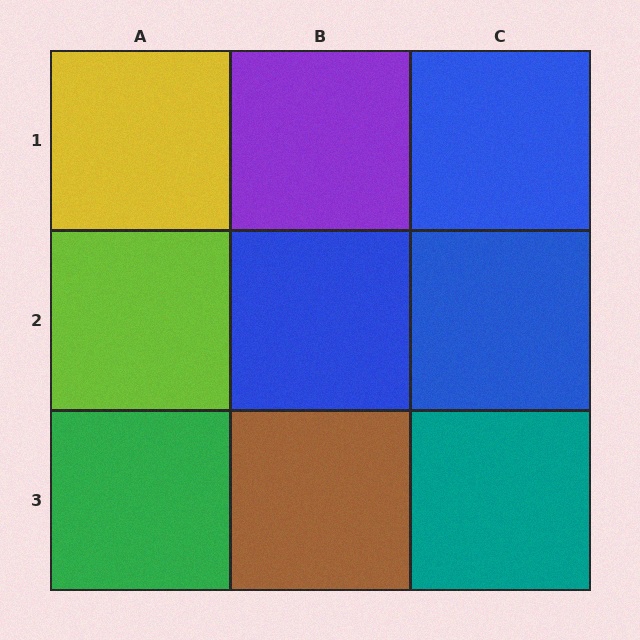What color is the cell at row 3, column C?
Teal.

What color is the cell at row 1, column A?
Yellow.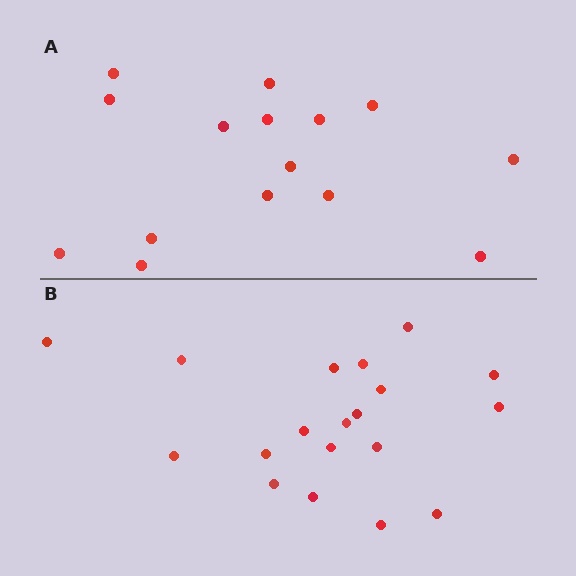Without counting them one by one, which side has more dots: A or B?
Region B (the bottom region) has more dots.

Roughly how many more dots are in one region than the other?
Region B has about 4 more dots than region A.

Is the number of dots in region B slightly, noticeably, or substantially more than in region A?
Region B has noticeably more, but not dramatically so. The ratio is roughly 1.3 to 1.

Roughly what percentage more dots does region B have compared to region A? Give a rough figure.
About 25% more.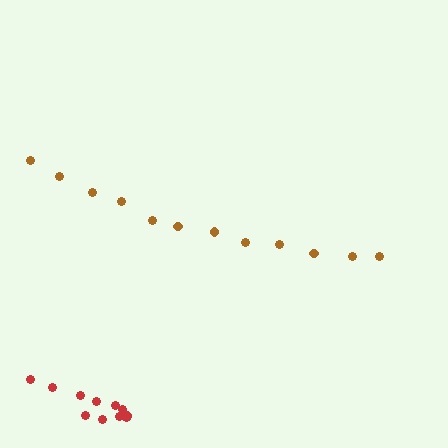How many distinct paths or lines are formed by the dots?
There are 2 distinct paths.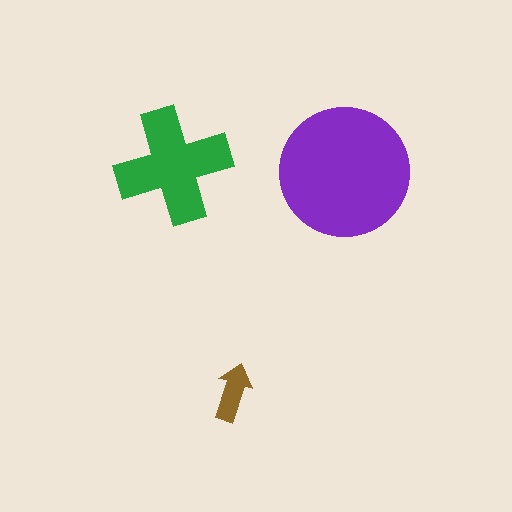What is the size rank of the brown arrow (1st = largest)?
3rd.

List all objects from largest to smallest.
The purple circle, the green cross, the brown arrow.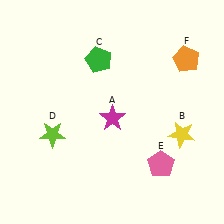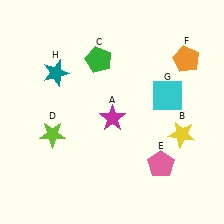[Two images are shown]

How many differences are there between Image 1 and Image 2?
There are 2 differences between the two images.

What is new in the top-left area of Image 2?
A teal star (H) was added in the top-left area of Image 2.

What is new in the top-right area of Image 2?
A cyan square (G) was added in the top-right area of Image 2.